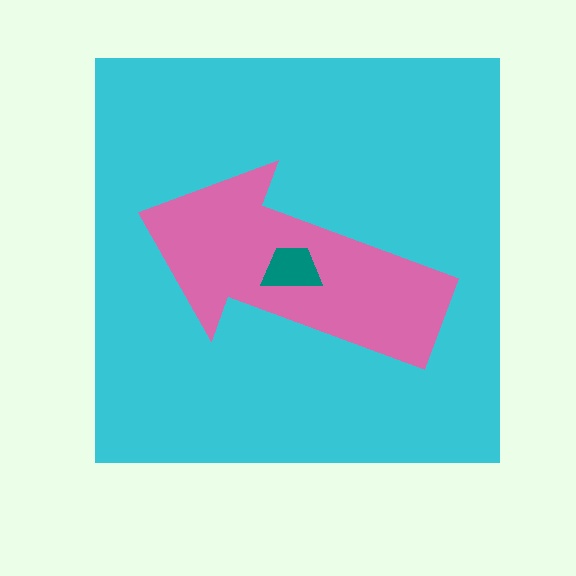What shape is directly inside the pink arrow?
The teal trapezoid.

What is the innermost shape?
The teal trapezoid.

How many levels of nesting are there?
3.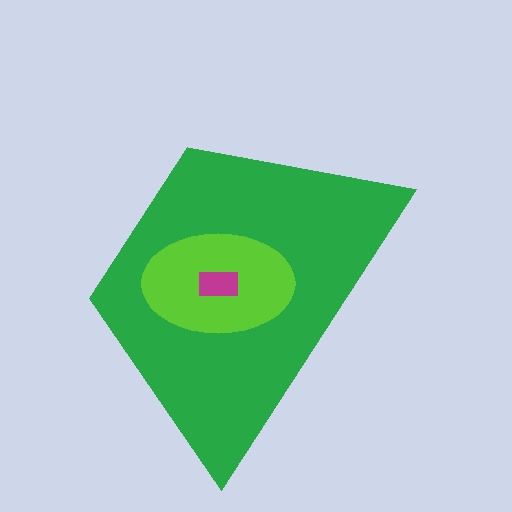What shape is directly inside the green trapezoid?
The lime ellipse.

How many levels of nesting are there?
3.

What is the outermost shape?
The green trapezoid.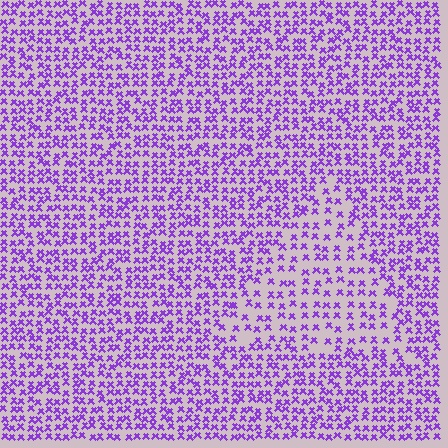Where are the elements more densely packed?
The elements are more densely packed outside the triangle boundary.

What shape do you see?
I see a triangle.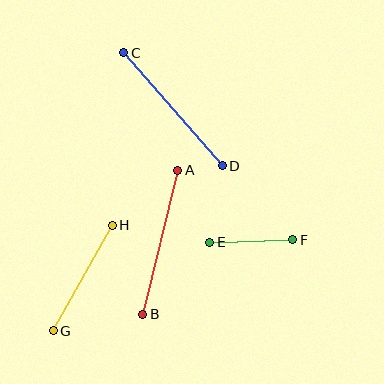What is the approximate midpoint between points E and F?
The midpoint is at approximately (251, 241) pixels.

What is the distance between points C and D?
The distance is approximately 150 pixels.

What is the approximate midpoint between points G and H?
The midpoint is at approximately (83, 278) pixels.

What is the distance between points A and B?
The distance is approximately 149 pixels.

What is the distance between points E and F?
The distance is approximately 83 pixels.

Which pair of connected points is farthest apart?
Points C and D are farthest apart.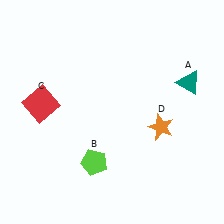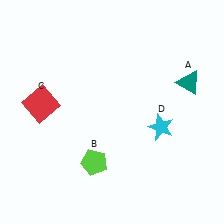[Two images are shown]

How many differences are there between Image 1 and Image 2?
There is 1 difference between the two images.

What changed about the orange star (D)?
In Image 1, D is orange. In Image 2, it changed to cyan.